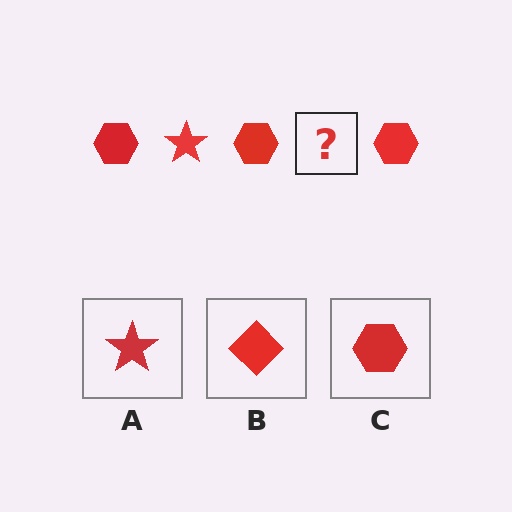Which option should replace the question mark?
Option A.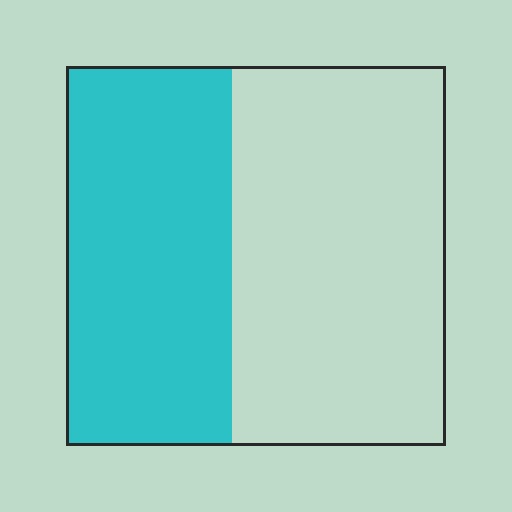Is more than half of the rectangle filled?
No.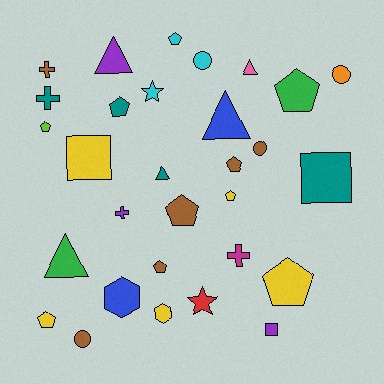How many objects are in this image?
There are 30 objects.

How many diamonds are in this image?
There are no diamonds.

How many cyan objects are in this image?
There are 3 cyan objects.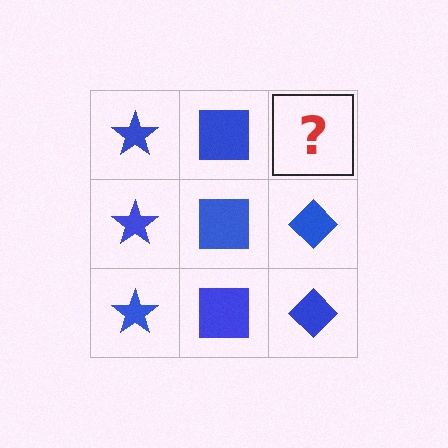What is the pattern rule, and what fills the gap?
The rule is that each column has a consistent shape. The gap should be filled with a blue diamond.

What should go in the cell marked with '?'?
The missing cell should contain a blue diamond.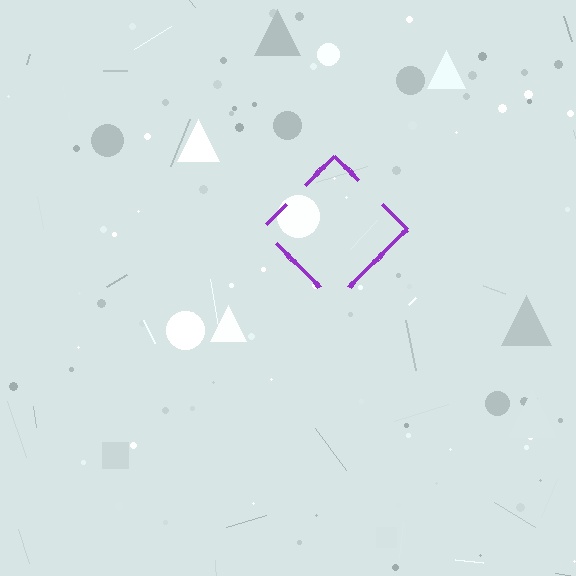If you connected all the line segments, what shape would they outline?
They would outline a diamond.